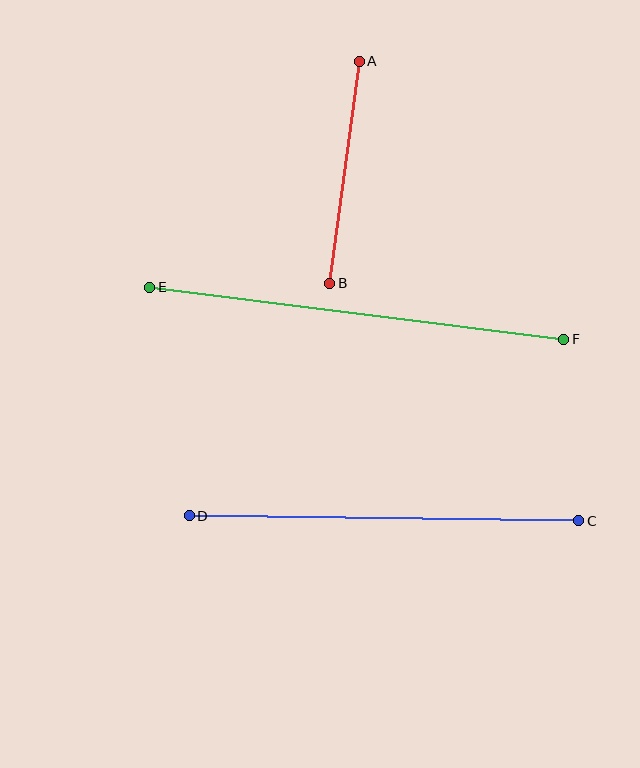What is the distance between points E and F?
The distance is approximately 417 pixels.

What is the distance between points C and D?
The distance is approximately 390 pixels.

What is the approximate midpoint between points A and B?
The midpoint is at approximately (345, 172) pixels.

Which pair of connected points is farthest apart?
Points E and F are farthest apart.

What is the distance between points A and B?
The distance is approximately 224 pixels.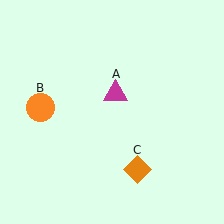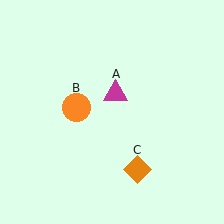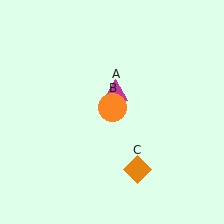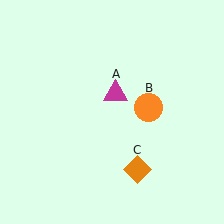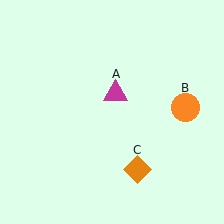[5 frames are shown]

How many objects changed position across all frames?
1 object changed position: orange circle (object B).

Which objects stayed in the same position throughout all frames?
Magenta triangle (object A) and orange diamond (object C) remained stationary.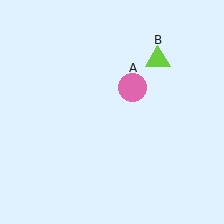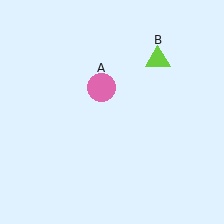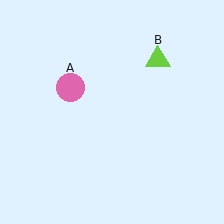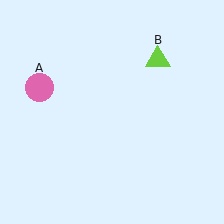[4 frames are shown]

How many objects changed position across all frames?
1 object changed position: pink circle (object A).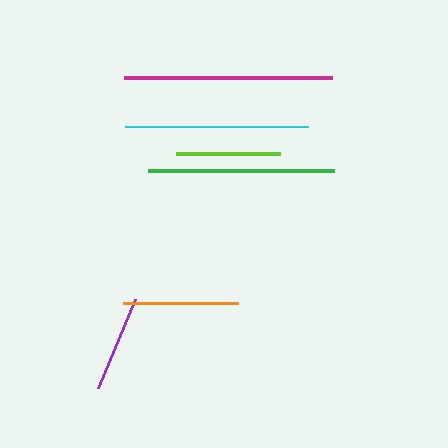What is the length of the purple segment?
The purple segment is approximately 97 pixels long.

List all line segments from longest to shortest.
From longest to shortest: magenta, green, cyan, orange, lime, purple.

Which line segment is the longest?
The magenta line is the longest at approximately 208 pixels.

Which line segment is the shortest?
The purple line is the shortest at approximately 97 pixels.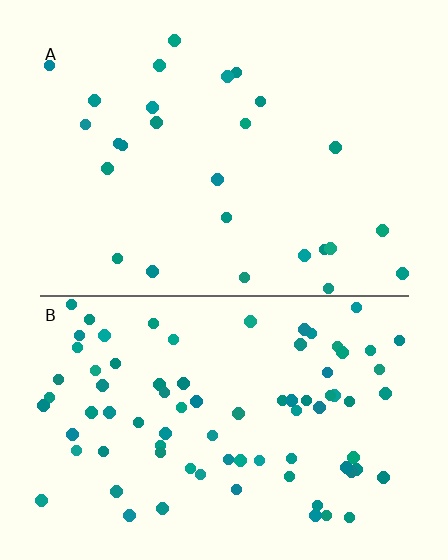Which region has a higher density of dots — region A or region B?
B (the bottom).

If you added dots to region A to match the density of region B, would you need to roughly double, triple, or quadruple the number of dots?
Approximately triple.